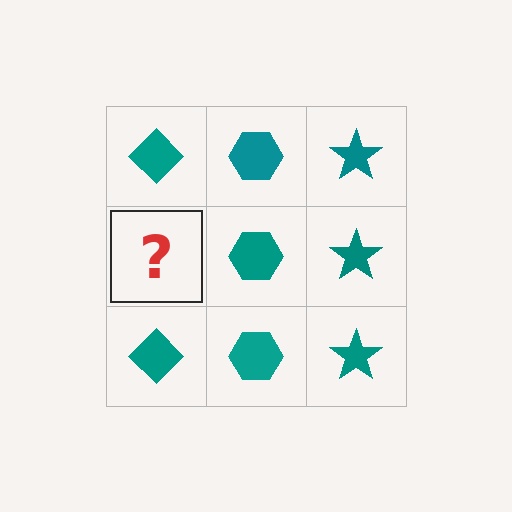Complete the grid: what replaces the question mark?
The question mark should be replaced with a teal diamond.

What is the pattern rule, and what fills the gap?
The rule is that each column has a consistent shape. The gap should be filled with a teal diamond.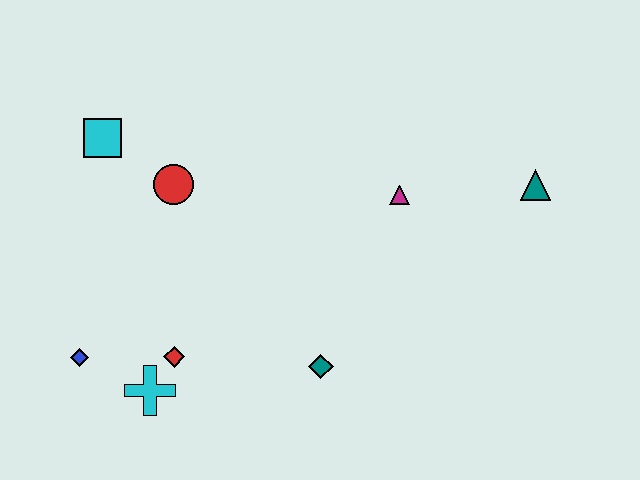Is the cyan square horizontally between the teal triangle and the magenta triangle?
No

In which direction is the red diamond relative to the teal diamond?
The red diamond is to the left of the teal diamond.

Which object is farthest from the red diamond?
The teal triangle is farthest from the red diamond.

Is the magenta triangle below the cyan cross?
No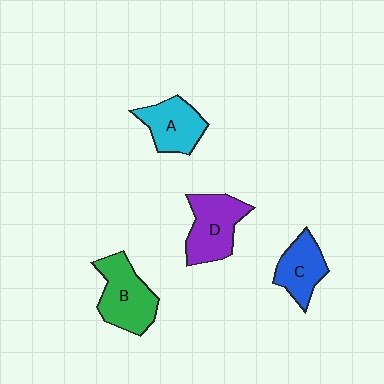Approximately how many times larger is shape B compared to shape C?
Approximately 1.4 times.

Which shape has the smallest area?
Shape C (blue).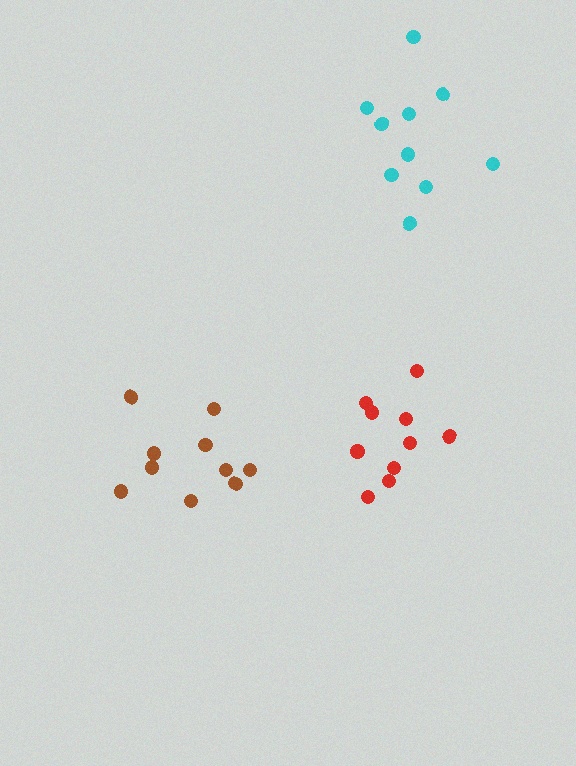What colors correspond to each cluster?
The clusters are colored: cyan, brown, red.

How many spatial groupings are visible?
There are 3 spatial groupings.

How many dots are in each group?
Group 1: 10 dots, Group 2: 10 dots, Group 3: 10 dots (30 total).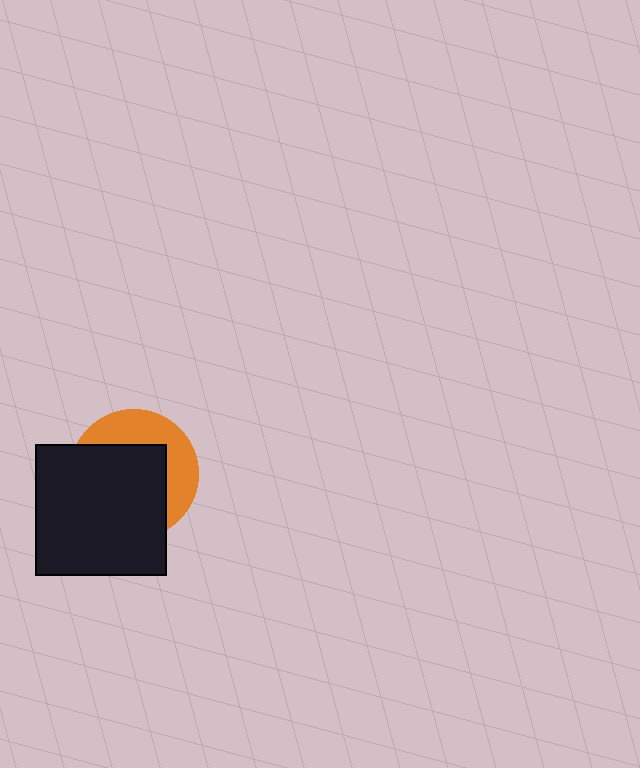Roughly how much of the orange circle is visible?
A small part of it is visible (roughly 37%).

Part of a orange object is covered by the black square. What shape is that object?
It is a circle.